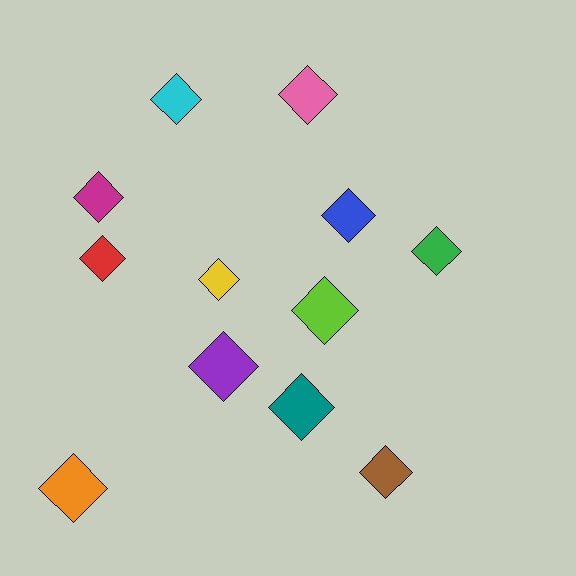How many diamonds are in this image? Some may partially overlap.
There are 12 diamonds.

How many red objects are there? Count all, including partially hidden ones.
There is 1 red object.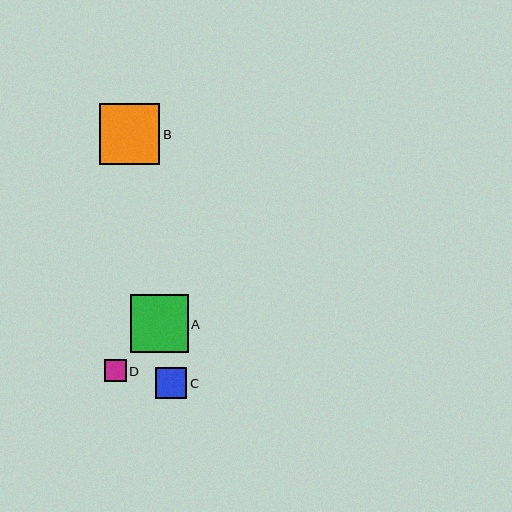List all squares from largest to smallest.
From largest to smallest: B, A, C, D.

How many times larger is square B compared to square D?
Square B is approximately 2.8 times the size of square D.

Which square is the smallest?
Square D is the smallest with a size of approximately 22 pixels.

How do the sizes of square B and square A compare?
Square B and square A are approximately the same size.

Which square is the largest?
Square B is the largest with a size of approximately 60 pixels.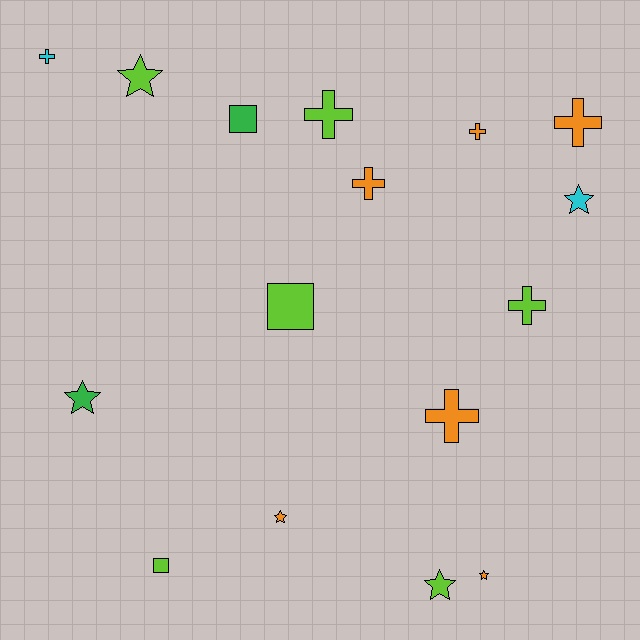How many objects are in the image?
There are 16 objects.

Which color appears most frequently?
Orange, with 6 objects.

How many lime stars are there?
There are 2 lime stars.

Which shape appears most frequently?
Cross, with 7 objects.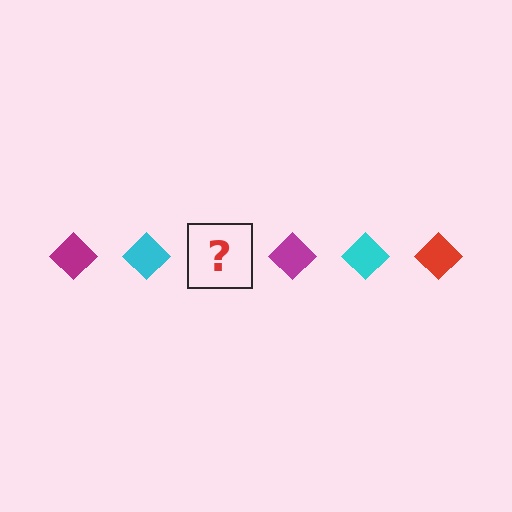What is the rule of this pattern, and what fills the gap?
The rule is that the pattern cycles through magenta, cyan, red diamonds. The gap should be filled with a red diamond.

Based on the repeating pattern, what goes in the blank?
The blank should be a red diamond.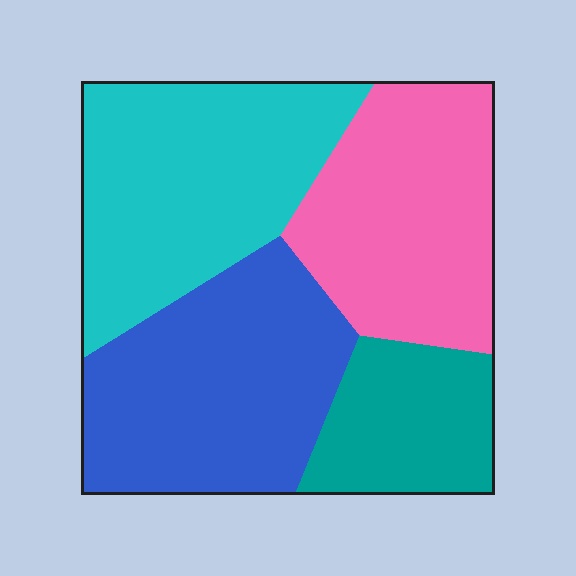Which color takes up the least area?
Teal, at roughly 15%.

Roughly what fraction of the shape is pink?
Pink takes up about one quarter (1/4) of the shape.